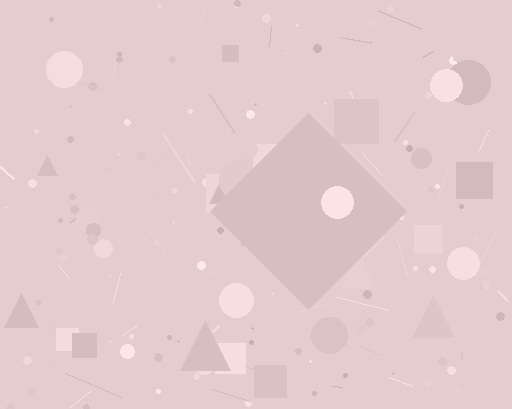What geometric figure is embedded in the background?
A diamond is embedded in the background.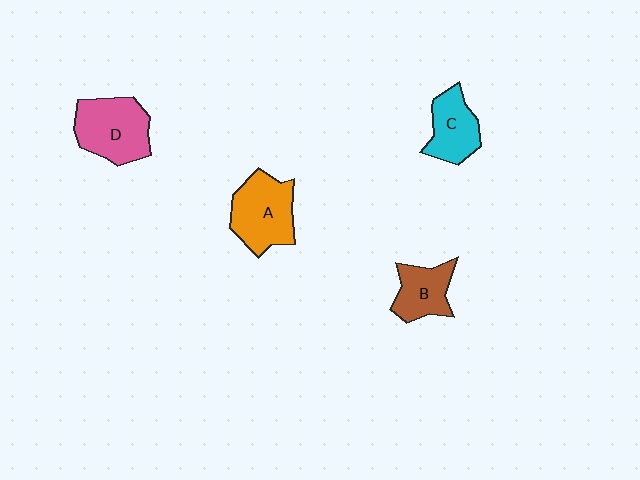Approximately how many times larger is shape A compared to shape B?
Approximately 1.5 times.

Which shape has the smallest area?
Shape B (brown).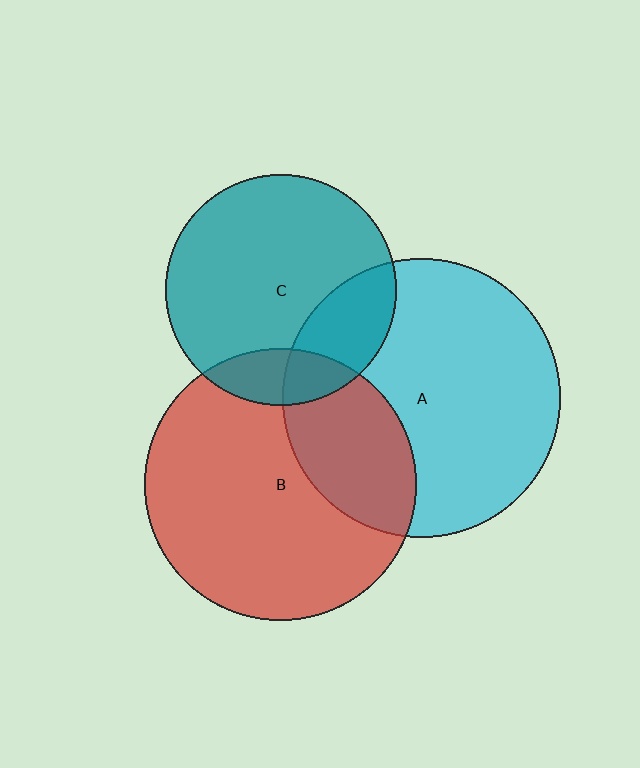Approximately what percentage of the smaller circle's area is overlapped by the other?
Approximately 15%.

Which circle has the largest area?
Circle A (cyan).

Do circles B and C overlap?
Yes.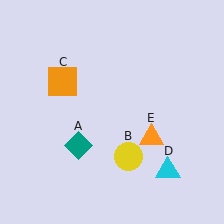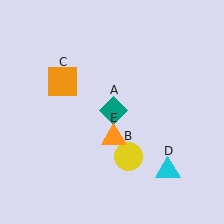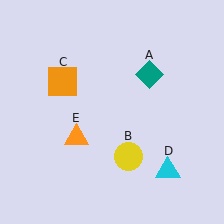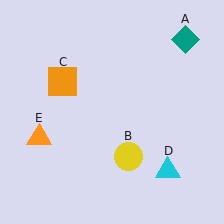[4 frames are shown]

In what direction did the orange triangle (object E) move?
The orange triangle (object E) moved left.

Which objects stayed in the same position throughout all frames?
Yellow circle (object B) and orange square (object C) and cyan triangle (object D) remained stationary.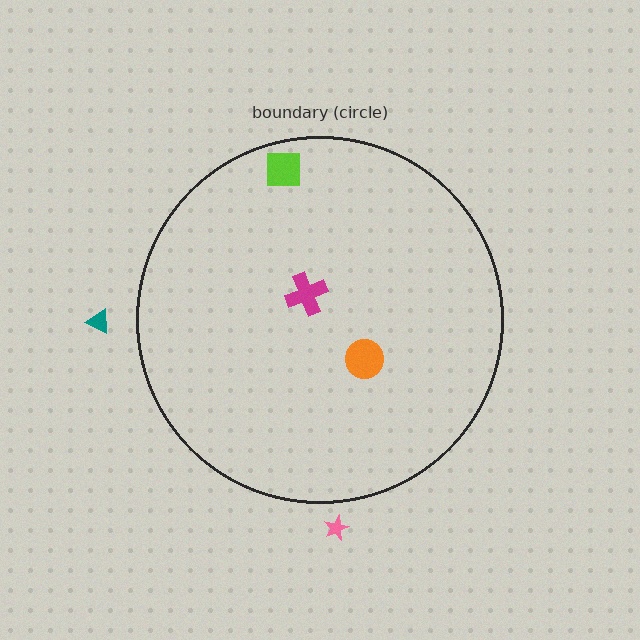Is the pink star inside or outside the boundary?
Outside.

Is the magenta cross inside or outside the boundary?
Inside.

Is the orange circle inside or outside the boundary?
Inside.